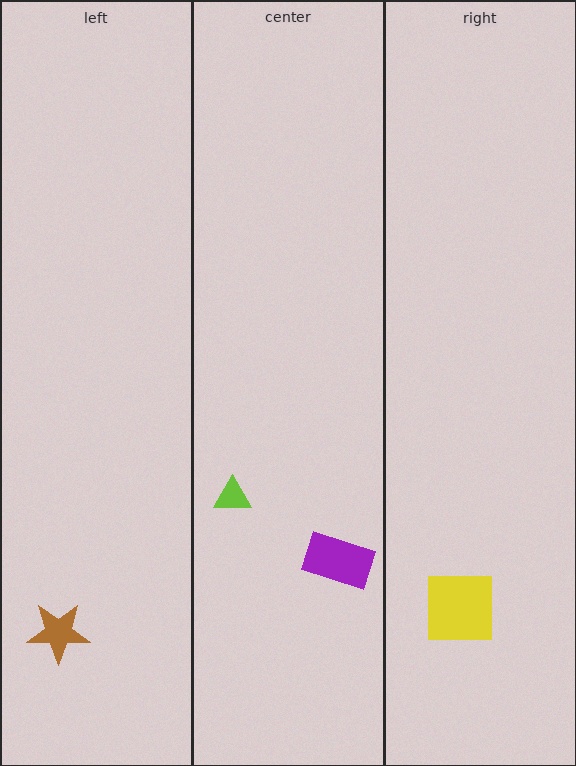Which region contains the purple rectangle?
The center region.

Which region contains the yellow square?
The right region.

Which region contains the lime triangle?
The center region.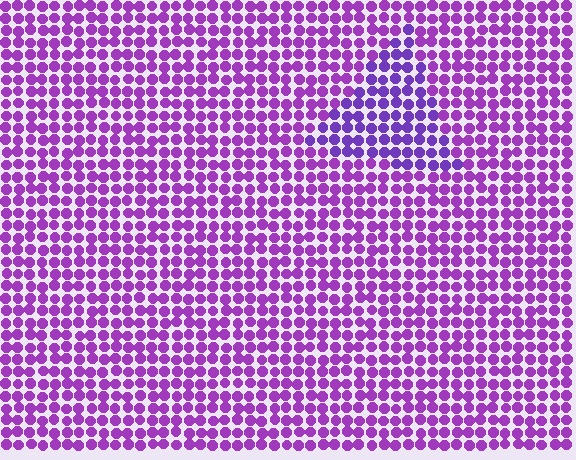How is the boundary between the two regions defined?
The boundary is defined purely by a slight shift in hue (about 22 degrees). Spacing, size, and orientation are identical on both sides.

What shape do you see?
I see a triangle.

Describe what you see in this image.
The image is filled with small purple elements in a uniform arrangement. A triangle-shaped region is visible where the elements are tinted to a slightly different hue, forming a subtle color boundary.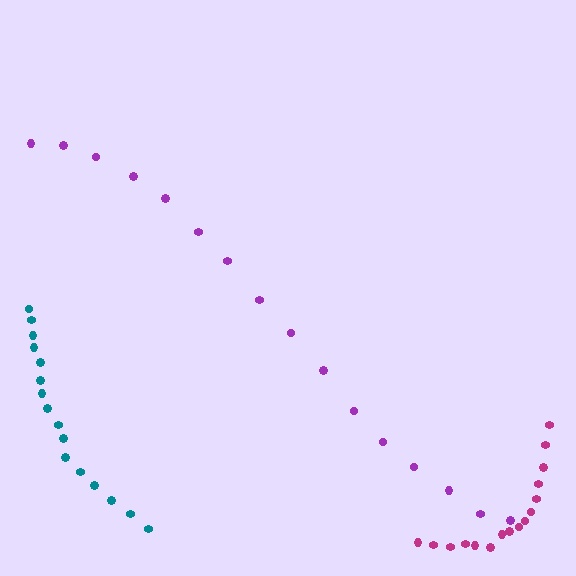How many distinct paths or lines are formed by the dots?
There are 3 distinct paths.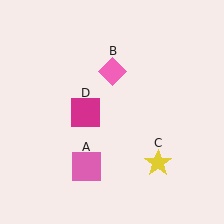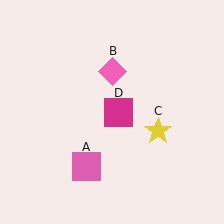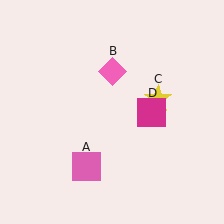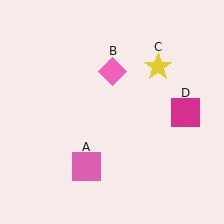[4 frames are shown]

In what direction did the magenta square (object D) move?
The magenta square (object D) moved right.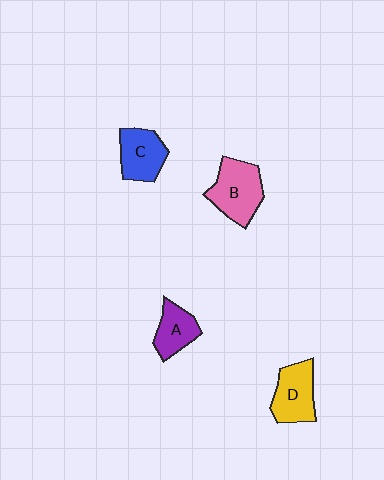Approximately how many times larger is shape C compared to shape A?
Approximately 1.2 times.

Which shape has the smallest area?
Shape A (purple).